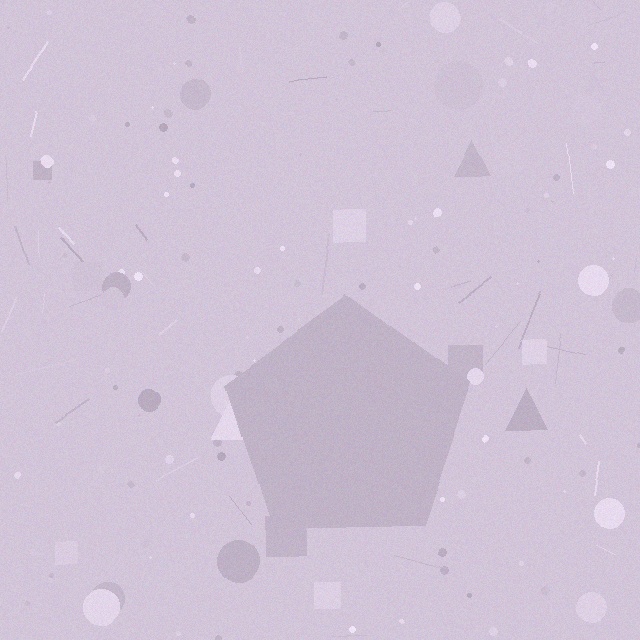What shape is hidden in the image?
A pentagon is hidden in the image.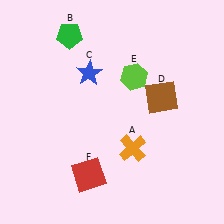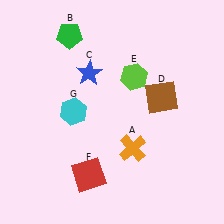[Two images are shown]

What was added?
A cyan hexagon (G) was added in Image 2.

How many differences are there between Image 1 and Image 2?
There is 1 difference between the two images.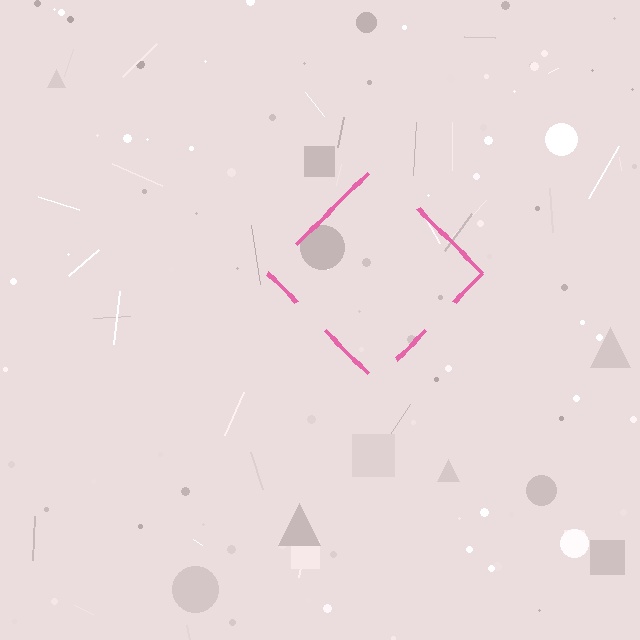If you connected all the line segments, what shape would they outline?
They would outline a diamond.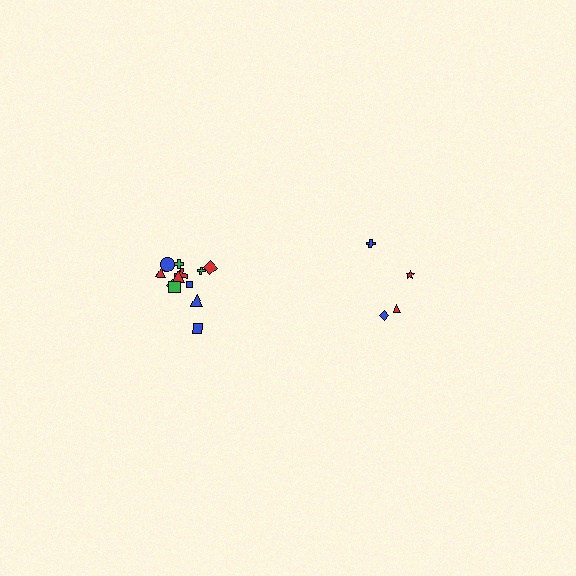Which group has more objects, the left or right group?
The left group.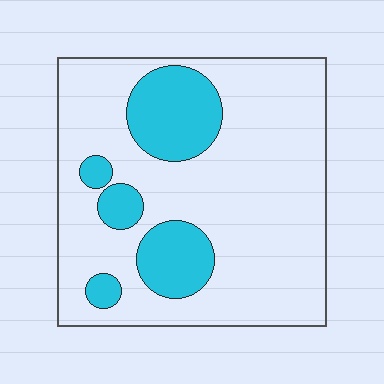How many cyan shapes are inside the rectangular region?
5.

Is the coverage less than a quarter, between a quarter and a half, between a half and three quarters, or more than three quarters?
Less than a quarter.